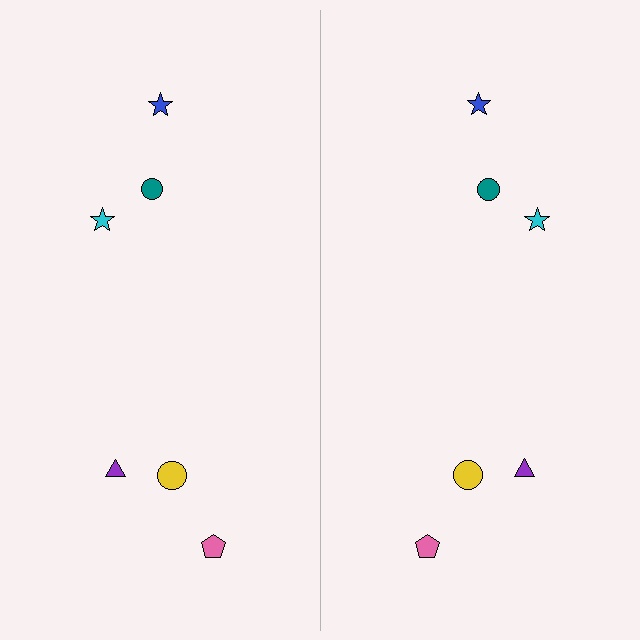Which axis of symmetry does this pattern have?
The pattern has a vertical axis of symmetry running through the center of the image.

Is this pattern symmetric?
Yes, this pattern has bilateral (reflection) symmetry.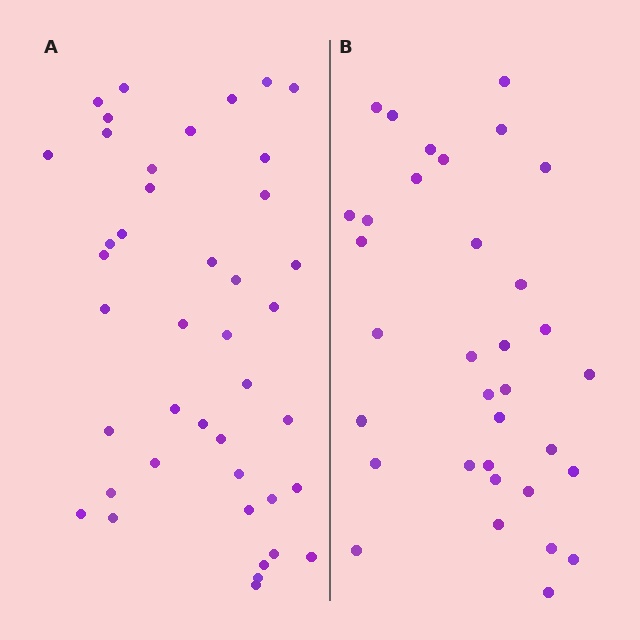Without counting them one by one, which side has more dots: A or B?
Region A (the left region) has more dots.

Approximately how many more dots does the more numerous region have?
Region A has roughly 8 or so more dots than region B.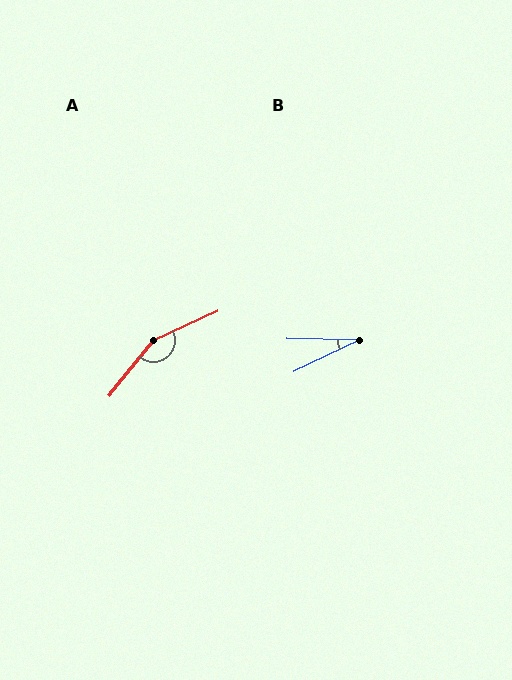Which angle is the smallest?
B, at approximately 27 degrees.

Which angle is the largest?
A, at approximately 153 degrees.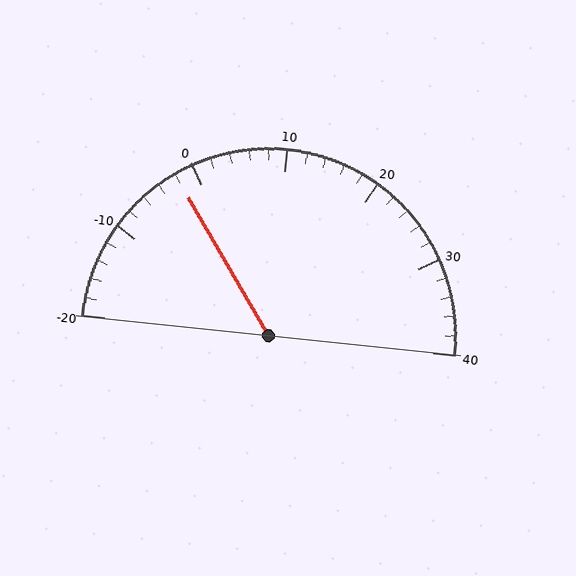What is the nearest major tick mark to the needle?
The nearest major tick mark is 0.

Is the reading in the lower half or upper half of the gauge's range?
The reading is in the lower half of the range (-20 to 40).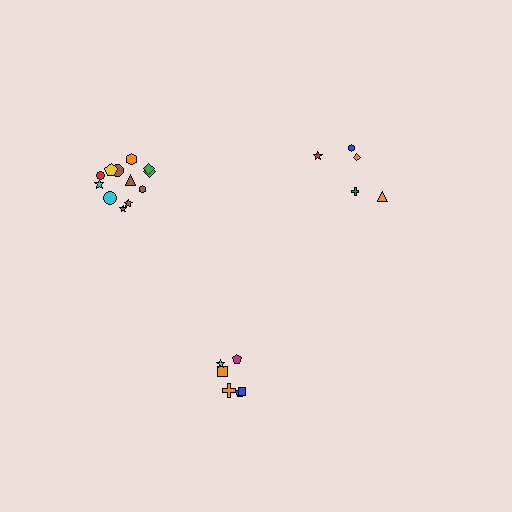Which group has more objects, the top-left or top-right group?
The top-left group.